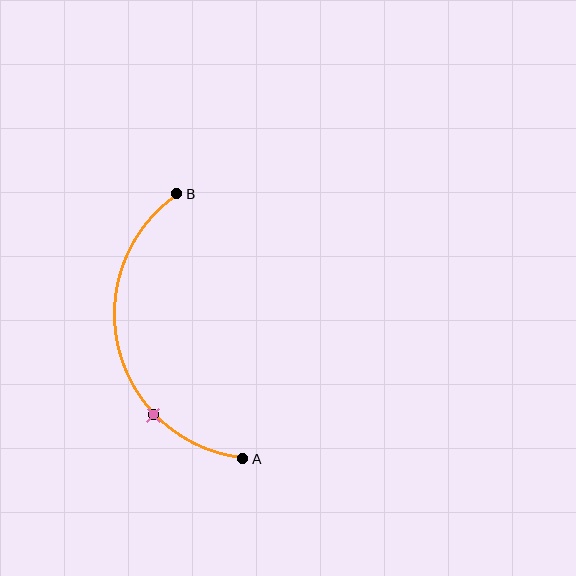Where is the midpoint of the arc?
The arc midpoint is the point on the curve farthest from the straight line joining A and B. It sits to the left of that line.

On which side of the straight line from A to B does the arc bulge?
The arc bulges to the left of the straight line connecting A and B.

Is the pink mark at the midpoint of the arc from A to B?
No. The pink mark lies on the arc but is closer to endpoint A. The arc midpoint would be at the point on the curve equidistant along the arc from both A and B.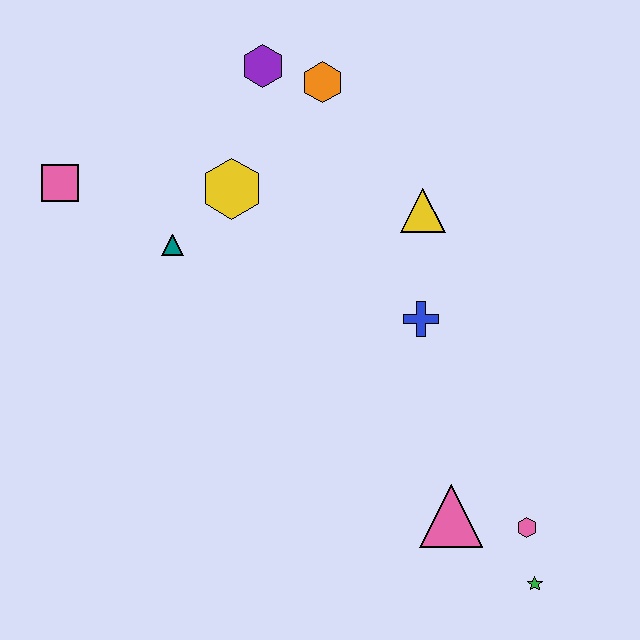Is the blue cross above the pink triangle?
Yes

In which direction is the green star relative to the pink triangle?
The green star is to the right of the pink triangle.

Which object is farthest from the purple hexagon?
The green star is farthest from the purple hexagon.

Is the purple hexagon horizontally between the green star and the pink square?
Yes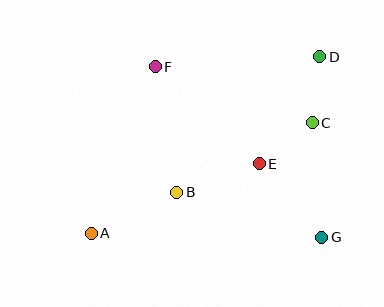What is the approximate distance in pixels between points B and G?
The distance between B and G is approximately 152 pixels.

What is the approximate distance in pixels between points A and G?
The distance between A and G is approximately 230 pixels.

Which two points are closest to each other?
Points C and D are closest to each other.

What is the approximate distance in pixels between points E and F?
The distance between E and F is approximately 142 pixels.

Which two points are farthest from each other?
Points A and D are farthest from each other.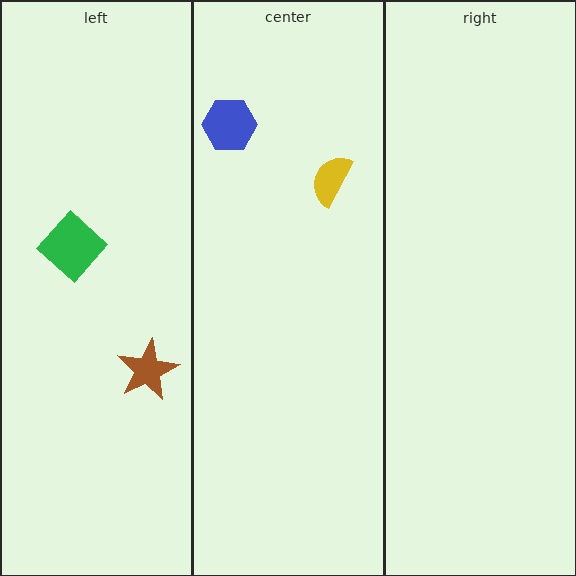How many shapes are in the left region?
2.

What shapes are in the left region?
The brown star, the green diamond.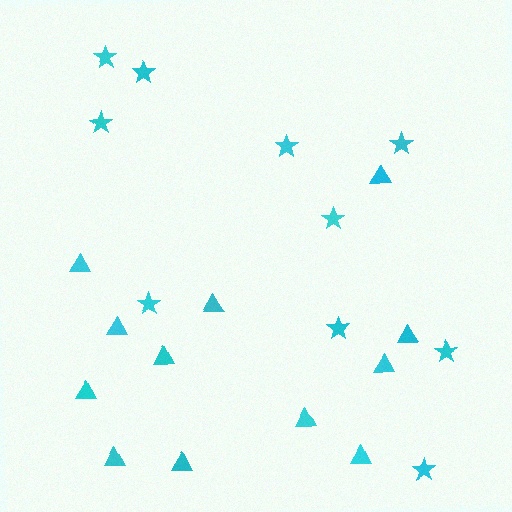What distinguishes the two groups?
There are 2 groups: one group of stars (10) and one group of triangles (12).